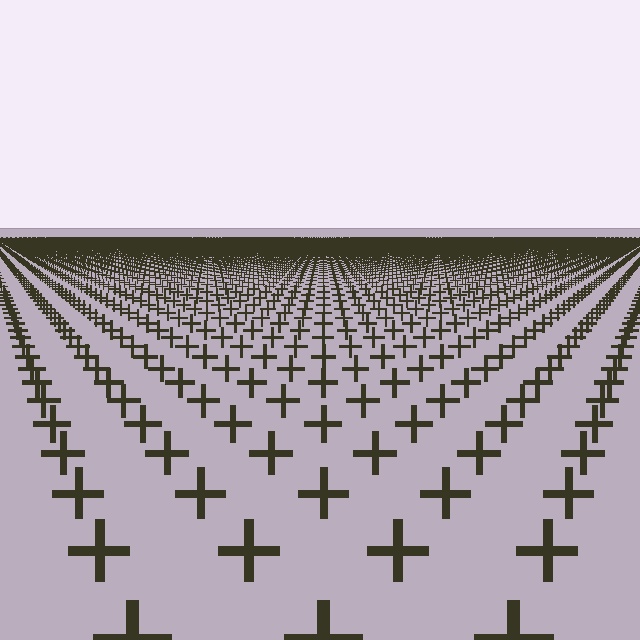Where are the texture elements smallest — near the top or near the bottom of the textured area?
Near the top.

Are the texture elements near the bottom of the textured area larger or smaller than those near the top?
Larger. Near the bottom, elements are closer to the viewer and appear at a bigger on-screen size.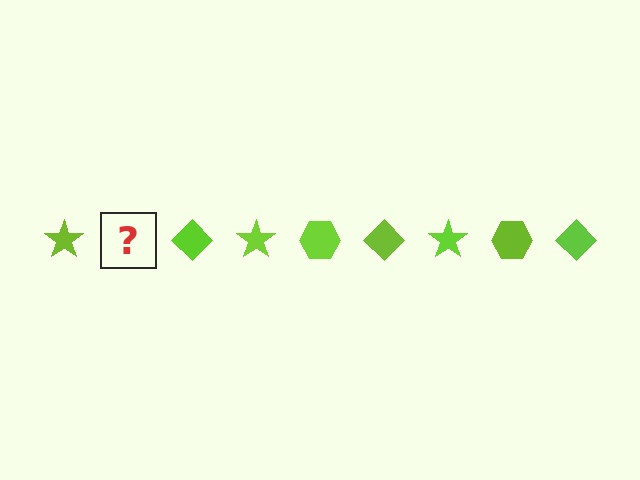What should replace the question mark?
The question mark should be replaced with a lime hexagon.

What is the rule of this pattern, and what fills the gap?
The rule is that the pattern cycles through star, hexagon, diamond shapes in lime. The gap should be filled with a lime hexagon.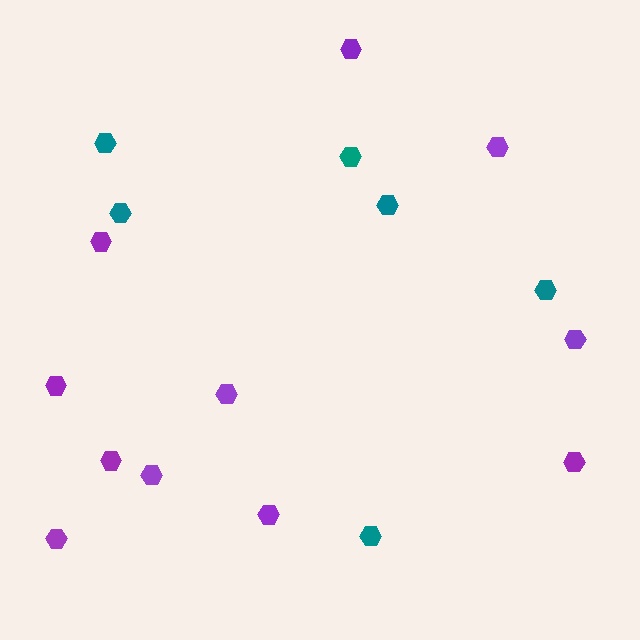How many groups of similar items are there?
There are 2 groups: one group of purple hexagons (11) and one group of teal hexagons (6).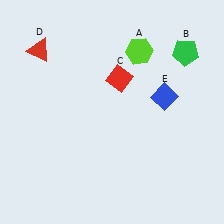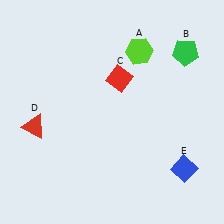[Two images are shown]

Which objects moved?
The objects that moved are: the red triangle (D), the blue diamond (E).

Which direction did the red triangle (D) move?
The red triangle (D) moved down.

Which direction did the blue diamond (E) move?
The blue diamond (E) moved down.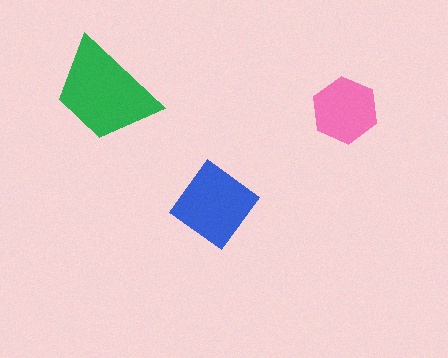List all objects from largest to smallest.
The green trapezoid, the blue diamond, the pink hexagon.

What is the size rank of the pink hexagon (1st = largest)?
3rd.